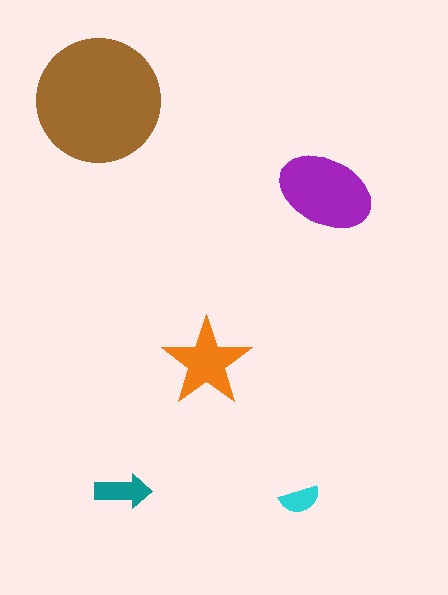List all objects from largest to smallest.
The brown circle, the purple ellipse, the orange star, the teal arrow, the cyan semicircle.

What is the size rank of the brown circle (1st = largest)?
1st.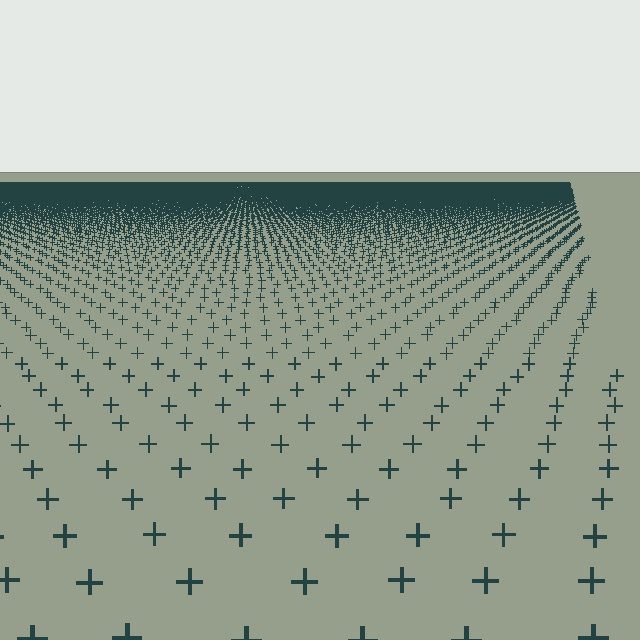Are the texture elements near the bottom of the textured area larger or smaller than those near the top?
Larger. Near the bottom, elements are closer to the viewer and appear at a bigger on-screen size.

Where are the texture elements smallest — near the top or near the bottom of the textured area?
Near the top.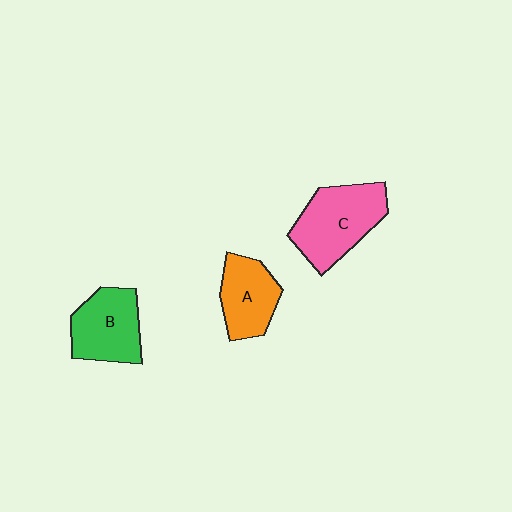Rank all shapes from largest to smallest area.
From largest to smallest: C (pink), B (green), A (orange).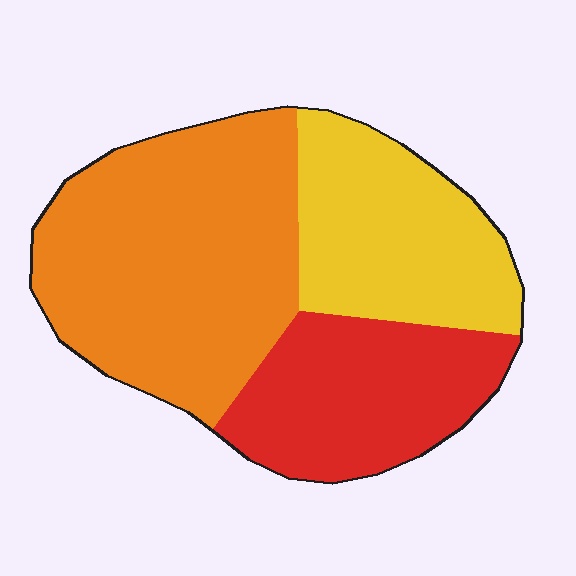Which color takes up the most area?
Orange, at roughly 45%.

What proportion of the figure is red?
Red covers around 25% of the figure.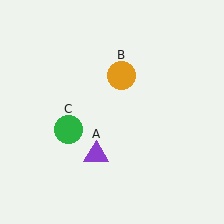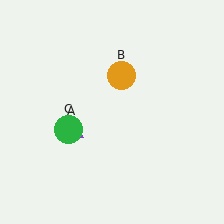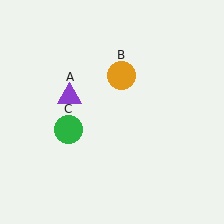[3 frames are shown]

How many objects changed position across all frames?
1 object changed position: purple triangle (object A).